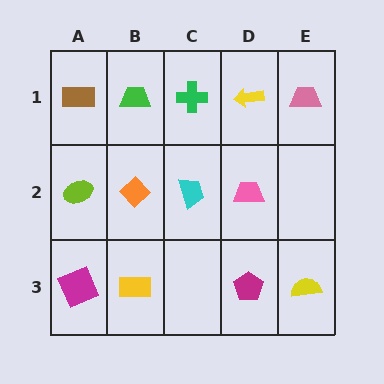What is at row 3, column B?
A yellow rectangle.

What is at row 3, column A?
A magenta square.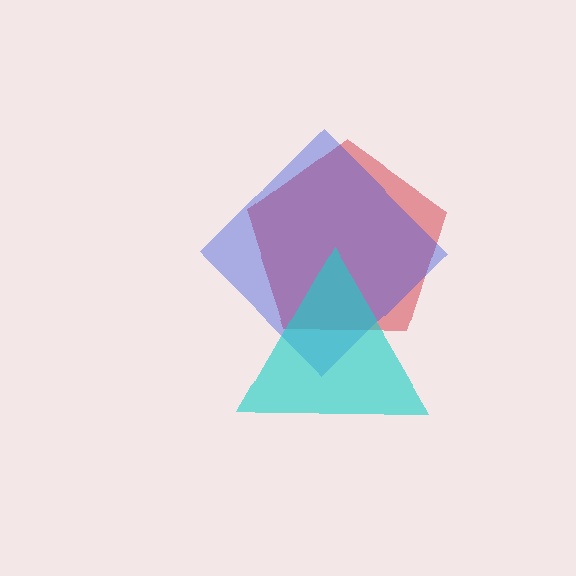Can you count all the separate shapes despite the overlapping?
Yes, there are 3 separate shapes.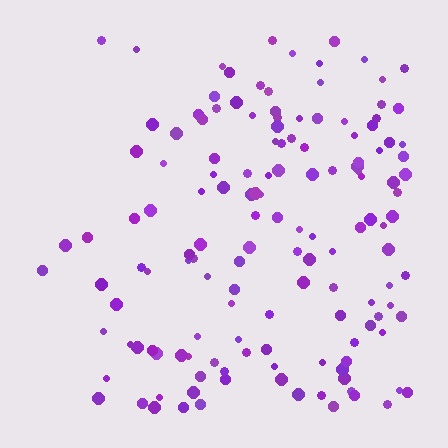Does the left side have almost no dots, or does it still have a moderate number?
Still a moderate number, just noticeably fewer than the right.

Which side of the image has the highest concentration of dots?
The right.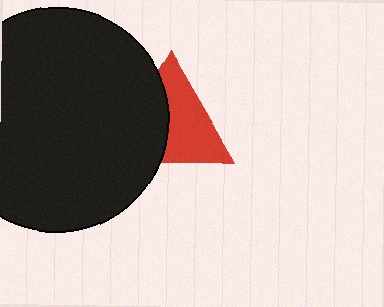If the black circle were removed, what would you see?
You would see the complete red triangle.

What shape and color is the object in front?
The object in front is a black circle.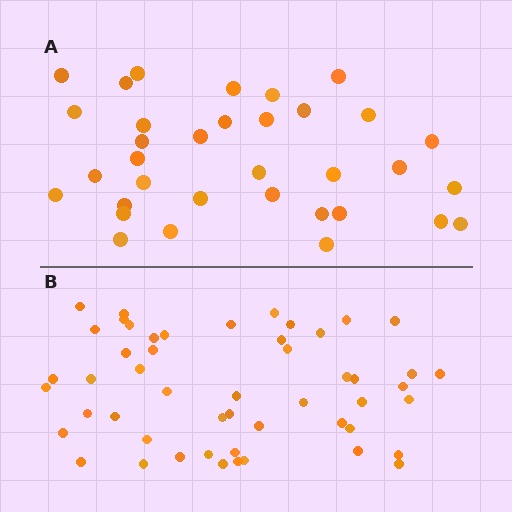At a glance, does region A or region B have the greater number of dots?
Region B (the bottom region) has more dots.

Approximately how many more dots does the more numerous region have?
Region B has approximately 15 more dots than region A.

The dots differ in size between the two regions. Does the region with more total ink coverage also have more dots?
No. Region A has more total ink coverage because its dots are larger, but region B actually contains more individual dots. Total area can be misleading — the number of items is what matters here.